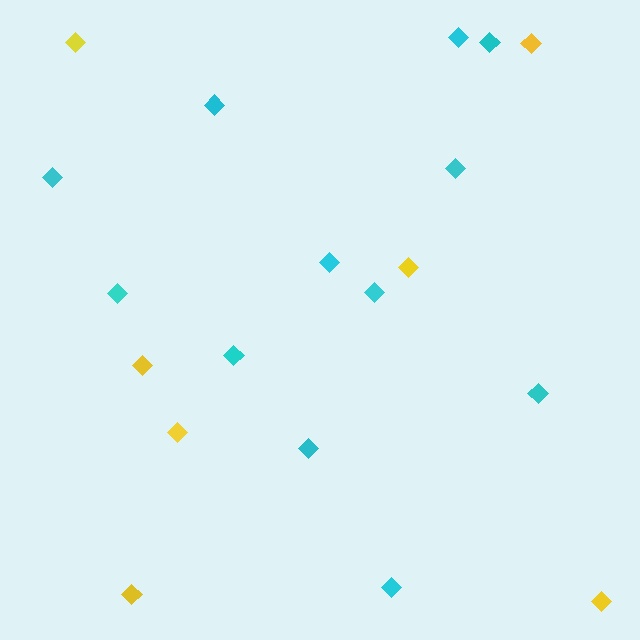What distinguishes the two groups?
There are 2 groups: one group of yellow diamonds (7) and one group of cyan diamonds (12).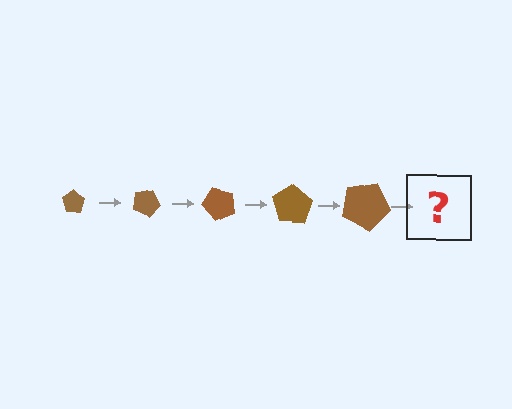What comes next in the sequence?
The next element should be a pentagon, larger than the previous one and rotated 125 degrees from the start.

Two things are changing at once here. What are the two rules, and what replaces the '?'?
The two rules are that the pentagon grows larger each step and it rotates 25 degrees each step. The '?' should be a pentagon, larger than the previous one and rotated 125 degrees from the start.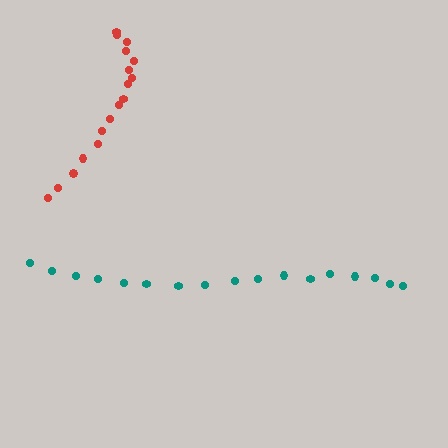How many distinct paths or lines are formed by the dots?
There are 2 distinct paths.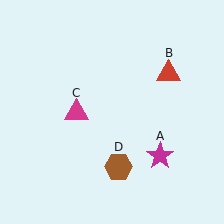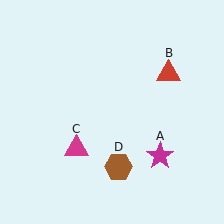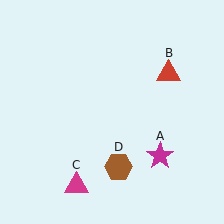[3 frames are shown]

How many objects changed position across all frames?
1 object changed position: magenta triangle (object C).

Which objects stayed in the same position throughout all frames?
Magenta star (object A) and red triangle (object B) and brown hexagon (object D) remained stationary.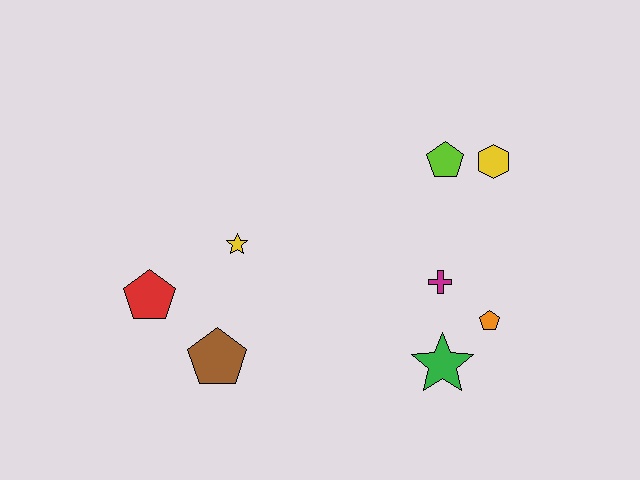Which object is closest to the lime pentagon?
The yellow hexagon is closest to the lime pentagon.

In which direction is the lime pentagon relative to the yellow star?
The lime pentagon is to the right of the yellow star.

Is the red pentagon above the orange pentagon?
Yes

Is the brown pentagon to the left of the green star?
Yes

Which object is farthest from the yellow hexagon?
The red pentagon is farthest from the yellow hexagon.